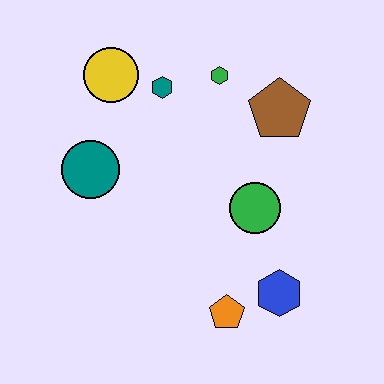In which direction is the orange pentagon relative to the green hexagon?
The orange pentagon is below the green hexagon.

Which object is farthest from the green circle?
The yellow circle is farthest from the green circle.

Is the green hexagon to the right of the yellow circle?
Yes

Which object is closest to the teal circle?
The yellow circle is closest to the teal circle.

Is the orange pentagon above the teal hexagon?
No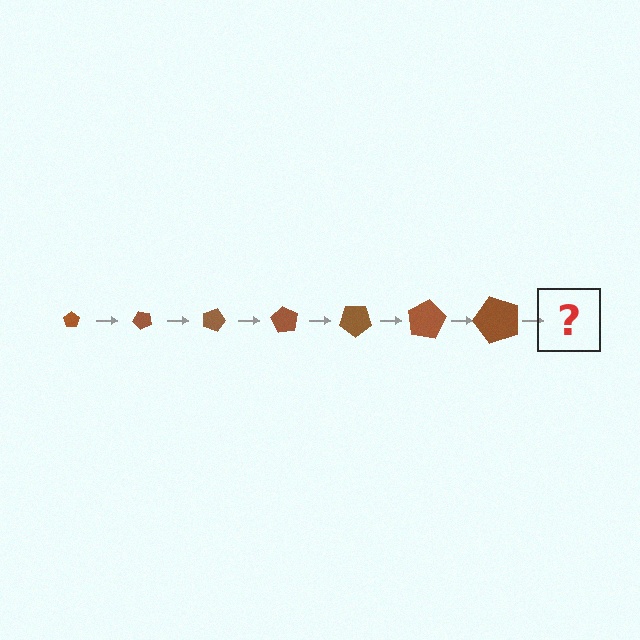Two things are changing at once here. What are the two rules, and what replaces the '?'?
The two rules are that the pentagon grows larger each step and it rotates 45 degrees each step. The '?' should be a pentagon, larger than the previous one and rotated 315 degrees from the start.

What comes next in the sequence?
The next element should be a pentagon, larger than the previous one and rotated 315 degrees from the start.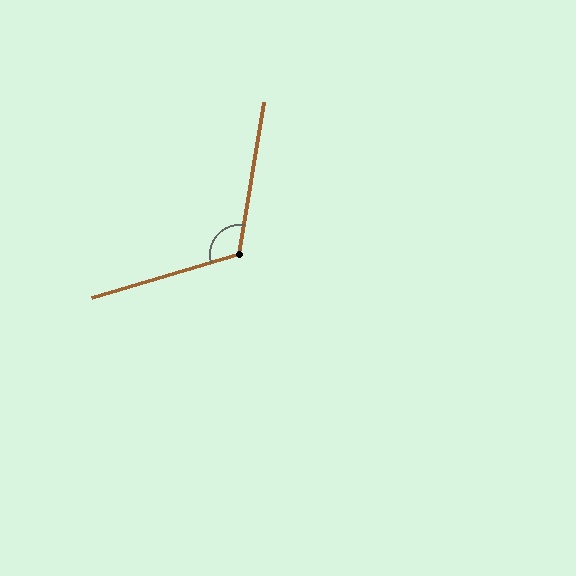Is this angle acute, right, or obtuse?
It is obtuse.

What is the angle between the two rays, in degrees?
Approximately 116 degrees.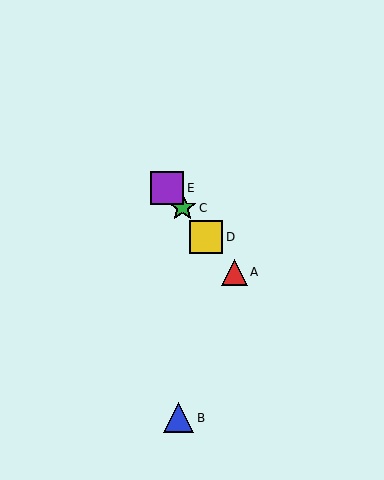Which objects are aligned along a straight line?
Objects A, C, D, E are aligned along a straight line.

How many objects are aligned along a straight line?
4 objects (A, C, D, E) are aligned along a straight line.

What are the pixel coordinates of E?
Object E is at (167, 188).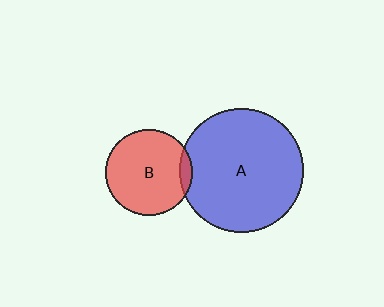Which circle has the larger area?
Circle A (blue).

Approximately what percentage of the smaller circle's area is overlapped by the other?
Approximately 10%.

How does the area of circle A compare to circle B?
Approximately 2.1 times.